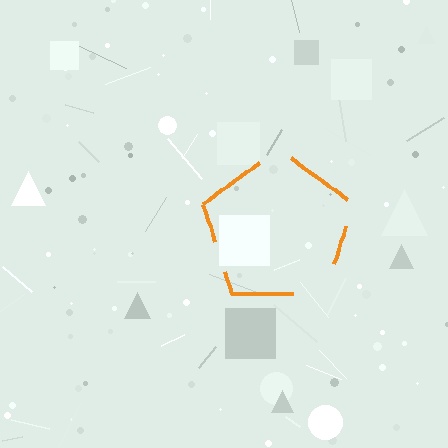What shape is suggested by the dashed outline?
The dashed outline suggests a pentagon.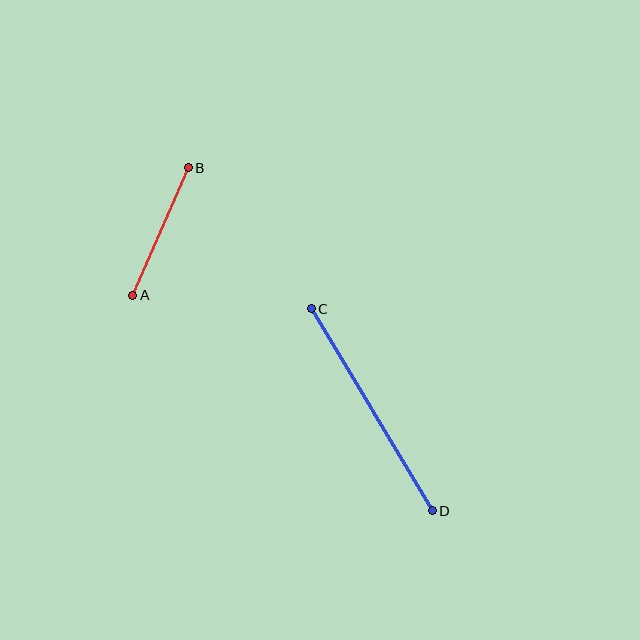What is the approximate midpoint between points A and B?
The midpoint is at approximately (160, 232) pixels.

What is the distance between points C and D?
The distance is approximately 235 pixels.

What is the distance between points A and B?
The distance is approximately 139 pixels.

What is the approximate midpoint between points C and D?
The midpoint is at approximately (372, 410) pixels.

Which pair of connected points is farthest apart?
Points C and D are farthest apart.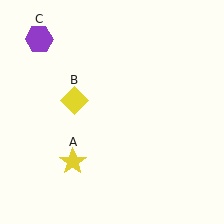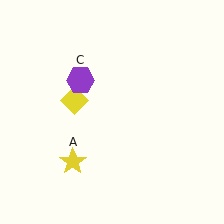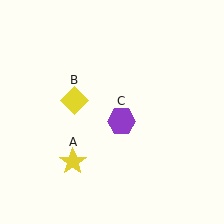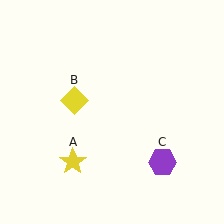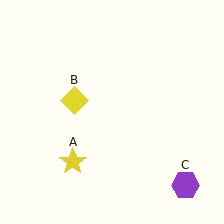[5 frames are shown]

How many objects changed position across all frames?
1 object changed position: purple hexagon (object C).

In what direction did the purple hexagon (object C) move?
The purple hexagon (object C) moved down and to the right.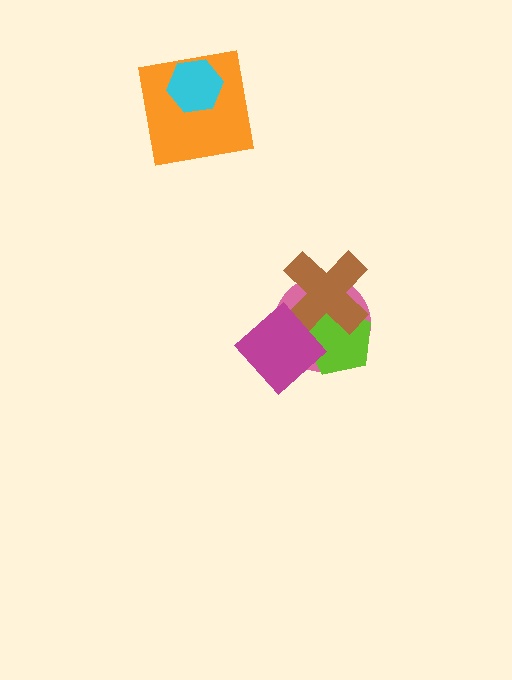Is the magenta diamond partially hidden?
No, no other shape covers it.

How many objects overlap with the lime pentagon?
3 objects overlap with the lime pentagon.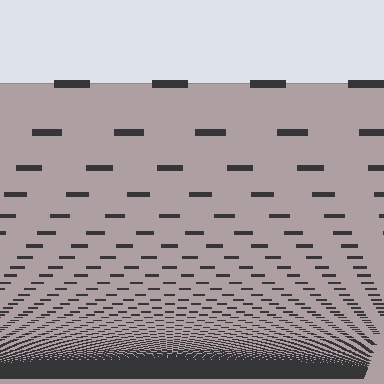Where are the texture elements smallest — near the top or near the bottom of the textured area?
Near the bottom.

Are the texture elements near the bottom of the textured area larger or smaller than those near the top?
Smaller. The gradient is inverted — elements near the bottom are smaller and denser.